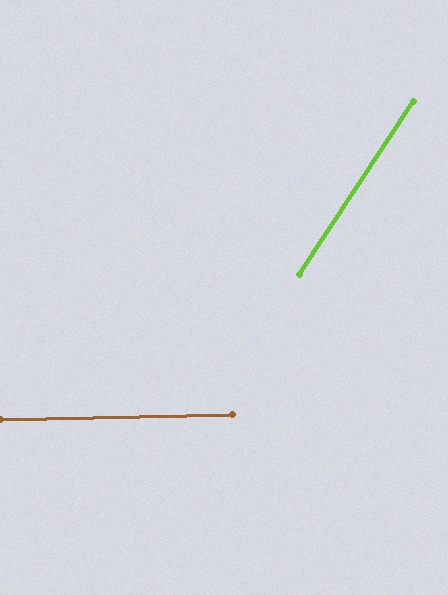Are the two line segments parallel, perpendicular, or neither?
Neither parallel nor perpendicular — they differ by about 56°.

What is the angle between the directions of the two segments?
Approximately 56 degrees.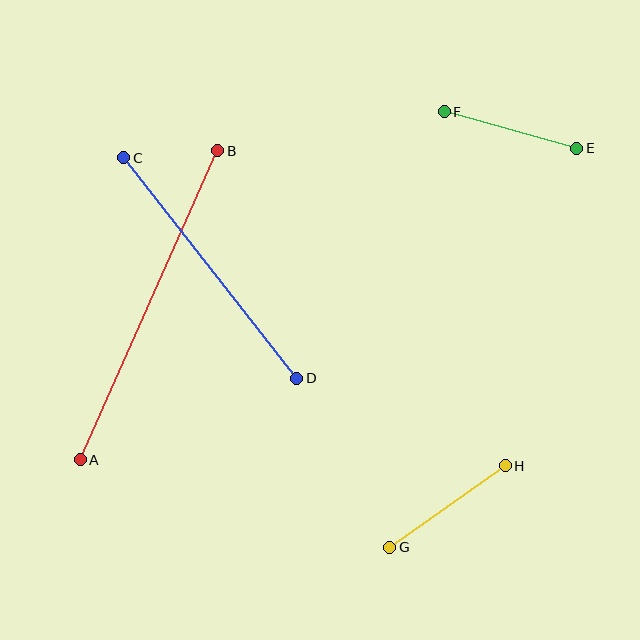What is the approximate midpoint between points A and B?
The midpoint is at approximately (149, 305) pixels.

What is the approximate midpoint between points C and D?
The midpoint is at approximately (210, 268) pixels.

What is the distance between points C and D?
The distance is approximately 280 pixels.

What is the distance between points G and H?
The distance is approximately 141 pixels.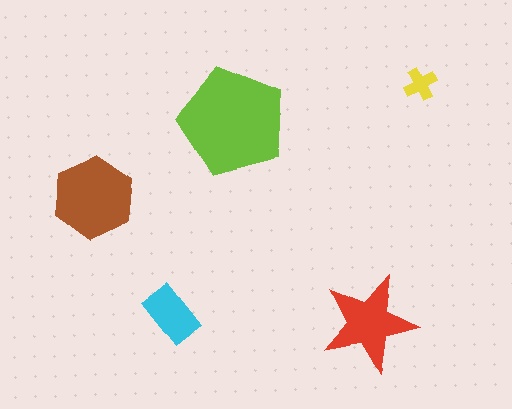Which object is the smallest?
The yellow cross.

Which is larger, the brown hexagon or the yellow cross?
The brown hexagon.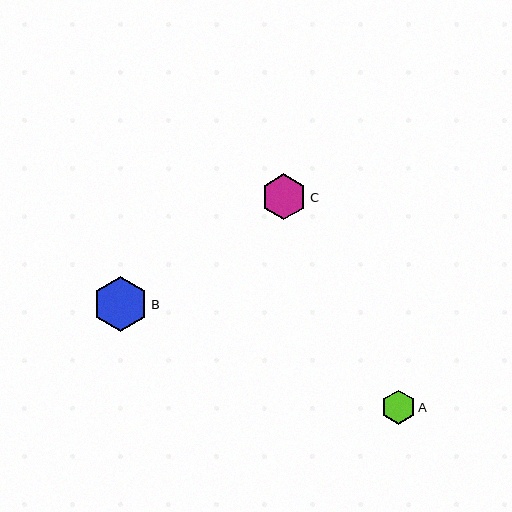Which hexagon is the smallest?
Hexagon A is the smallest with a size of approximately 34 pixels.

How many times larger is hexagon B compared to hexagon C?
Hexagon B is approximately 1.2 times the size of hexagon C.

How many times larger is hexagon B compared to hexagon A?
Hexagon B is approximately 1.6 times the size of hexagon A.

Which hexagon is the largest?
Hexagon B is the largest with a size of approximately 56 pixels.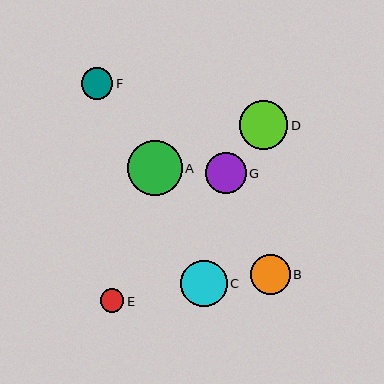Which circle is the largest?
Circle A is the largest with a size of approximately 55 pixels.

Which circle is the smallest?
Circle E is the smallest with a size of approximately 24 pixels.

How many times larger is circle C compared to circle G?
Circle C is approximately 1.1 times the size of circle G.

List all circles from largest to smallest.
From largest to smallest: A, D, C, G, B, F, E.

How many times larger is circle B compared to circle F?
Circle B is approximately 1.3 times the size of circle F.